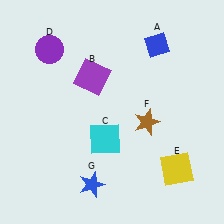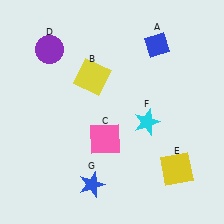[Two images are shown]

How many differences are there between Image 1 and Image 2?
There are 3 differences between the two images.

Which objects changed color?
B changed from purple to yellow. C changed from cyan to pink. F changed from brown to cyan.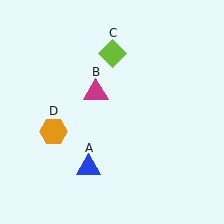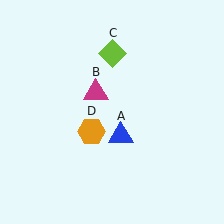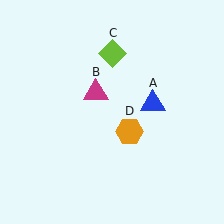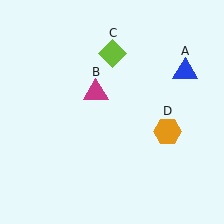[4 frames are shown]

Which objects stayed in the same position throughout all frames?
Magenta triangle (object B) and lime diamond (object C) remained stationary.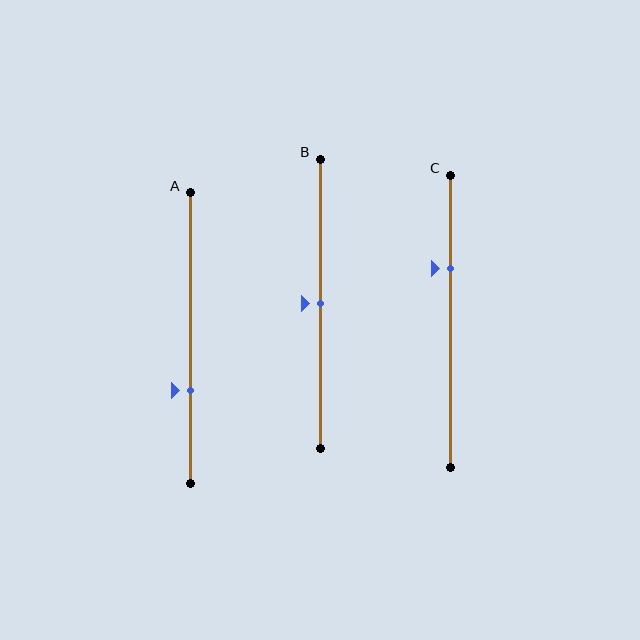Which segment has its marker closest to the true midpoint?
Segment B has its marker closest to the true midpoint.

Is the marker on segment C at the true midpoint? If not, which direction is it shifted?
No, the marker on segment C is shifted upward by about 18% of the segment length.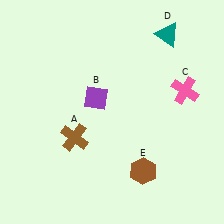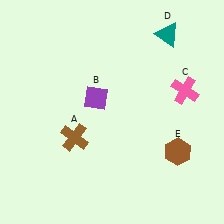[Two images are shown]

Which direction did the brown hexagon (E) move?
The brown hexagon (E) moved right.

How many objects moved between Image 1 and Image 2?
1 object moved between the two images.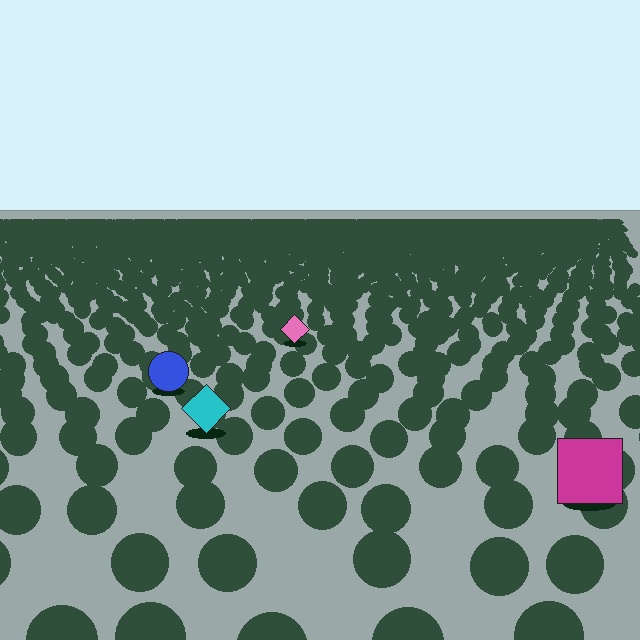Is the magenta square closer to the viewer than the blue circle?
Yes. The magenta square is closer — you can tell from the texture gradient: the ground texture is coarser near it.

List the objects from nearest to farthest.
From nearest to farthest: the magenta square, the cyan diamond, the blue circle, the pink diamond.